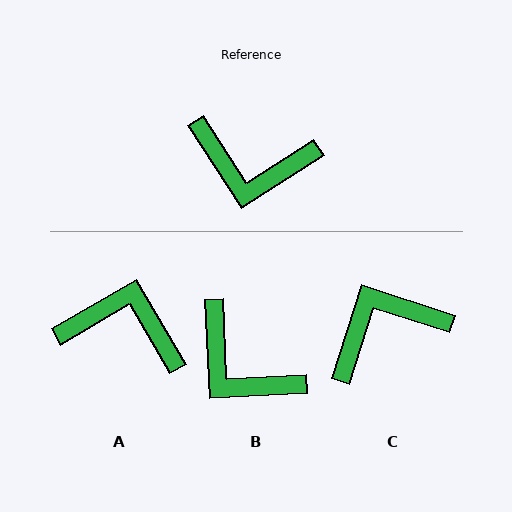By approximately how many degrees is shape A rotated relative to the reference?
Approximately 178 degrees counter-clockwise.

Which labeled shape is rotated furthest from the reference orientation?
A, about 178 degrees away.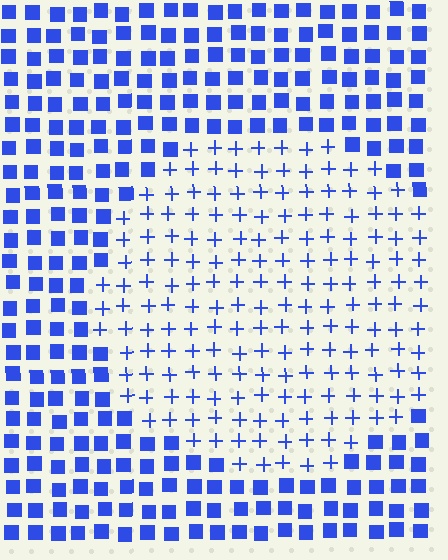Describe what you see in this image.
The image is filled with small blue elements arranged in a uniform grid. A circle-shaped region contains plus signs, while the surrounding area contains squares. The boundary is defined purely by the change in element shape.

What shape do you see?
I see a circle.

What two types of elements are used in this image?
The image uses plus signs inside the circle region and squares outside it.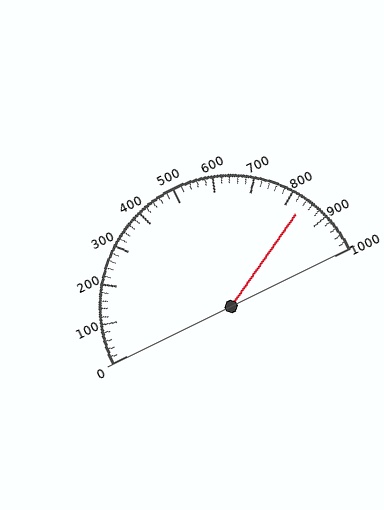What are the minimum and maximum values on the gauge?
The gauge ranges from 0 to 1000.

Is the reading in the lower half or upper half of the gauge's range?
The reading is in the upper half of the range (0 to 1000).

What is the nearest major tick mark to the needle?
The nearest major tick mark is 800.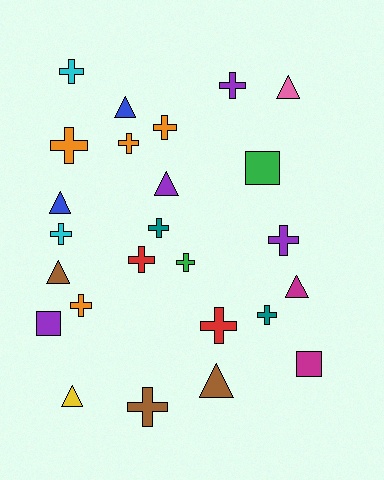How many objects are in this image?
There are 25 objects.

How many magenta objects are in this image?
There are 2 magenta objects.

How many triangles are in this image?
There are 8 triangles.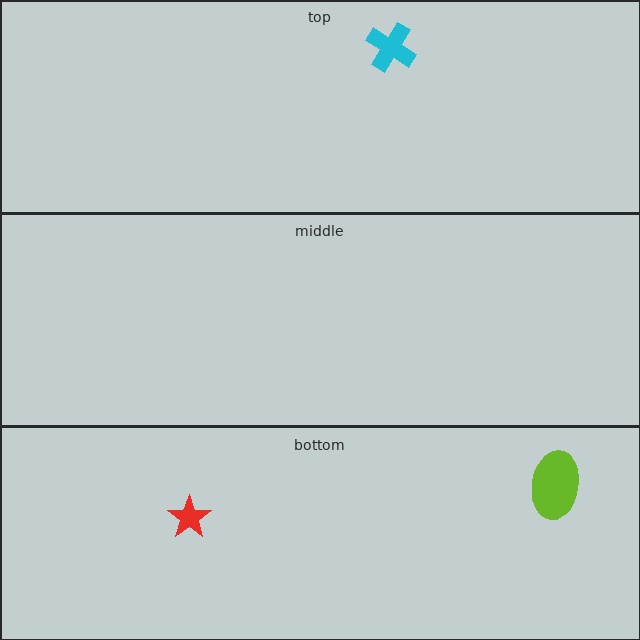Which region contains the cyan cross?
The top region.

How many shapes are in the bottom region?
2.